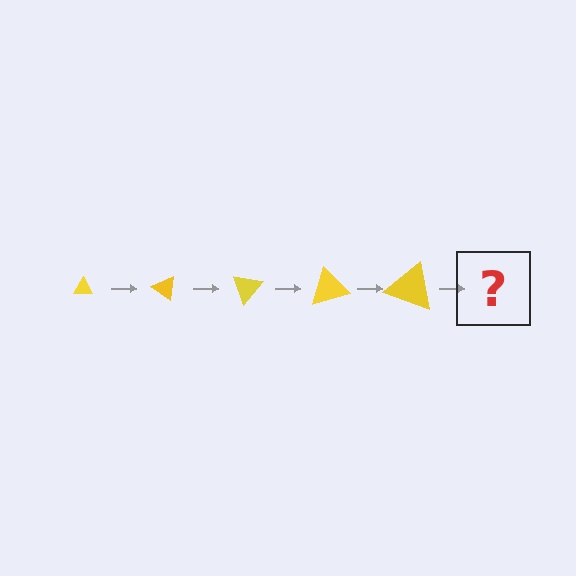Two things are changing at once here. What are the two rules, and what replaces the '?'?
The two rules are that the triangle grows larger each step and it rotates 35 degrees each step. The '?' should be a triangle, larger than the previous one and rotated 175 degrees from the start.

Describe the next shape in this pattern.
It should be a triangle, larger than the previous one and rotated 175 degrees from the start.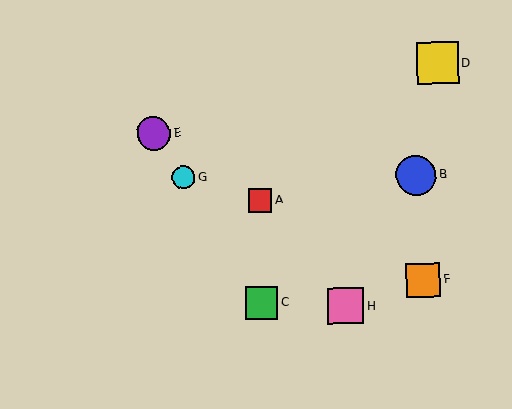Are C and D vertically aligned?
No, C is at x≈262 and D is at x≈438.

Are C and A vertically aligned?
Yes, both are at x≈262.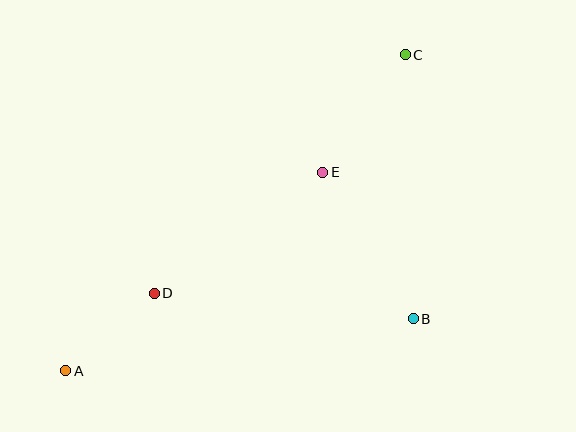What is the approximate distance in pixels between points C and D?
The distance between C and D is approximately 346 pixels.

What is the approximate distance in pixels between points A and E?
The distance between A and E is approximately 325 pixels.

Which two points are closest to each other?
Points A and D are closest to each other.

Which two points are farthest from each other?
Points A and C are farthest from each other.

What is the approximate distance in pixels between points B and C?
The distance between B and C is approximately 264 pixels.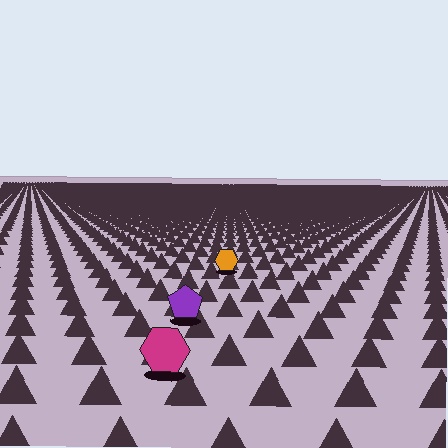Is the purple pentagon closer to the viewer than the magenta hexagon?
No. The magenta hexagon is closer — you can tell from the texture gradient: the ground texture is coarser near it.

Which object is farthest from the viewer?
The orange hexagon is farthest from the viewer. It appears smaller and the ground texture around it is denser.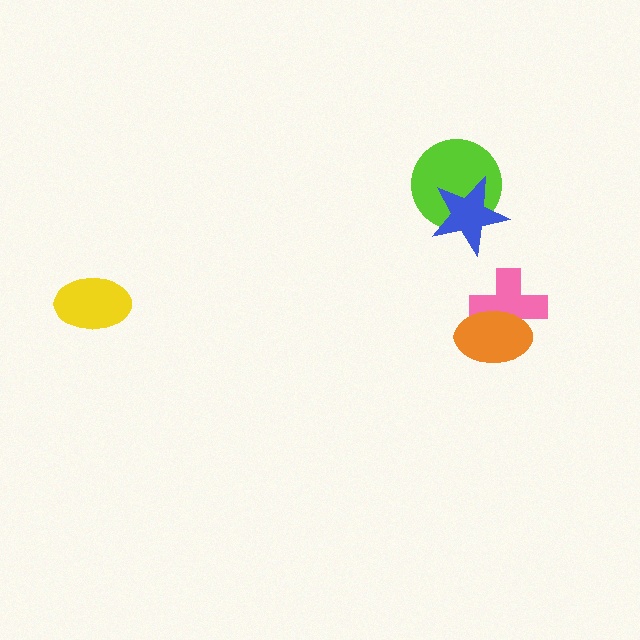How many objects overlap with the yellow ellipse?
0 objects overlap with the yellow ellipse.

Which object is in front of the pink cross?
The orange ellipse is in front of the pink cross.